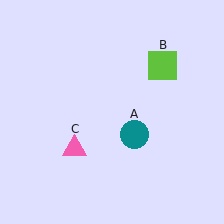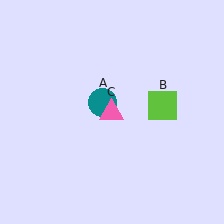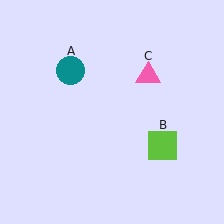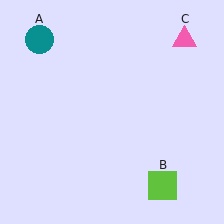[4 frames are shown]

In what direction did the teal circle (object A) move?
The teal circle (object A) moved up and to the left.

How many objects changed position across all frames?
3 objects changed position: teal circle (object A), lime square (object B), pink triangle (object C).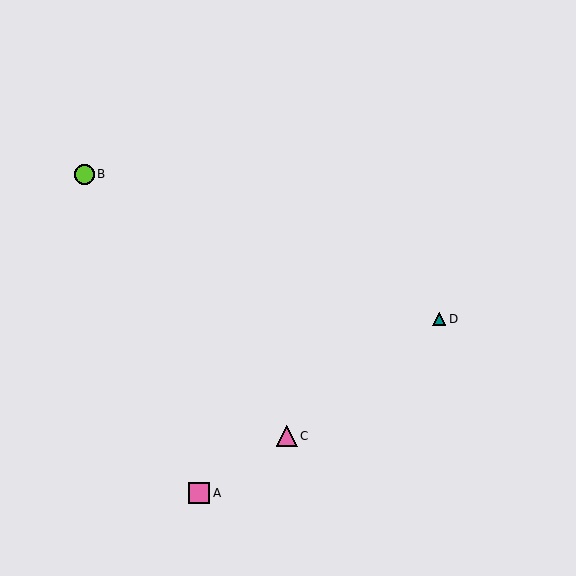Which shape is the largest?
The pink square (labeled A) is the largest.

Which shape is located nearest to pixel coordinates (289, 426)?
The pink triangle (labeled C) at (287, 436) is nearest to that location.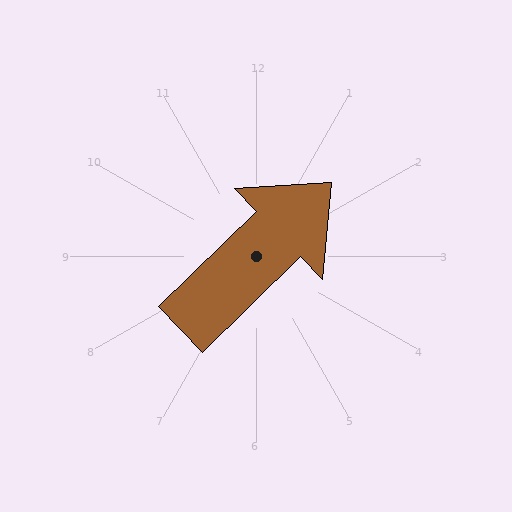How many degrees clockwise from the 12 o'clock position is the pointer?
Approximately 46 degrees.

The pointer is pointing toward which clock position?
Roughly 2 o'clock.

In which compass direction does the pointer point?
Northeast.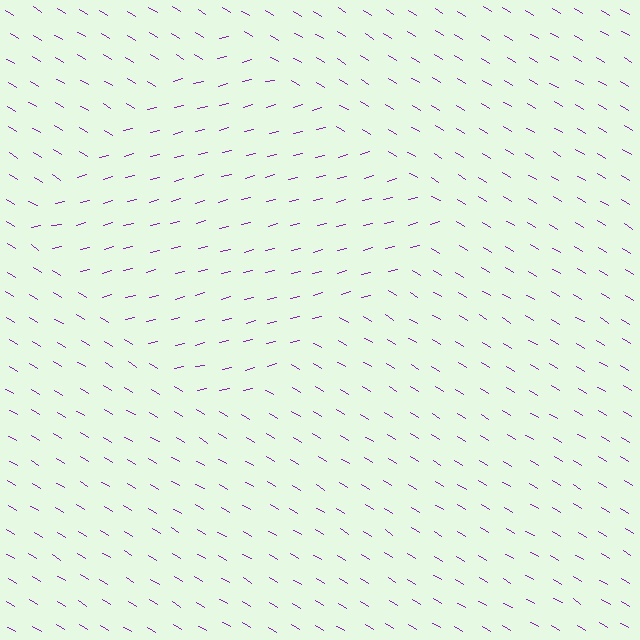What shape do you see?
I see a diamond.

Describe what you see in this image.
The image is filled with small purple line segments. A diamond region in the image has lines oriented differently from the surrounding lines, creating a visible texture boundary.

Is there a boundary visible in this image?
Yes, there is a texture boundary formed by a change in line orientation.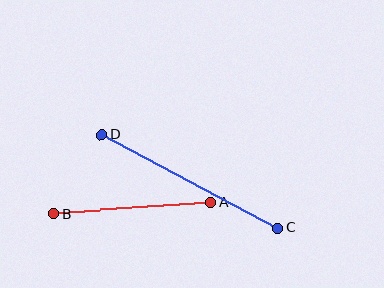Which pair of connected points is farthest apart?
Points C and D are farthest apart.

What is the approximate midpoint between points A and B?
The midpoint is at approximately (133, 208) pixels.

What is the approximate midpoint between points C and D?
The midpoint is at approximately (190, 181) pixels.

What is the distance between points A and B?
The distance is approximately 158 pixels.